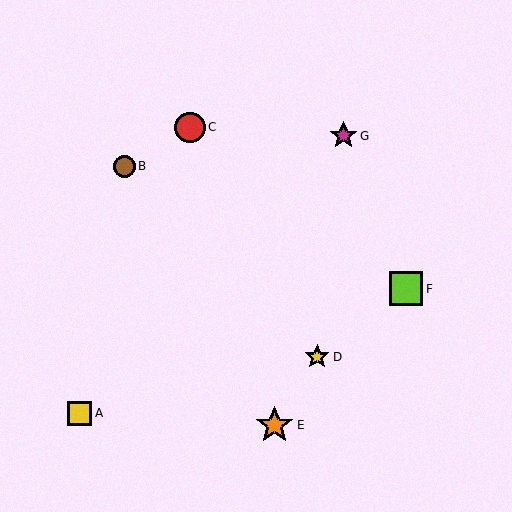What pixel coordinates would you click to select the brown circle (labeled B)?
Click at (124, 166) to select the brown circle B.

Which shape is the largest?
The orange star (labeled E) is the largest.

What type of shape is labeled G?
Shape G is a magenta star.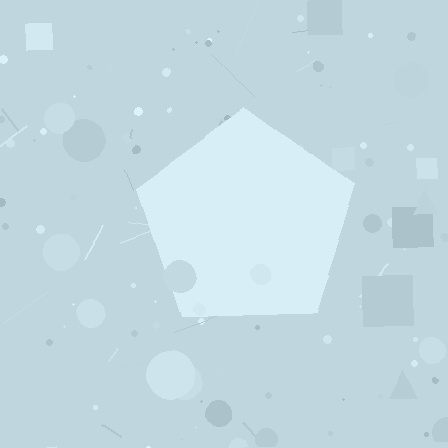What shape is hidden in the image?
A pentagon is hidden in the image.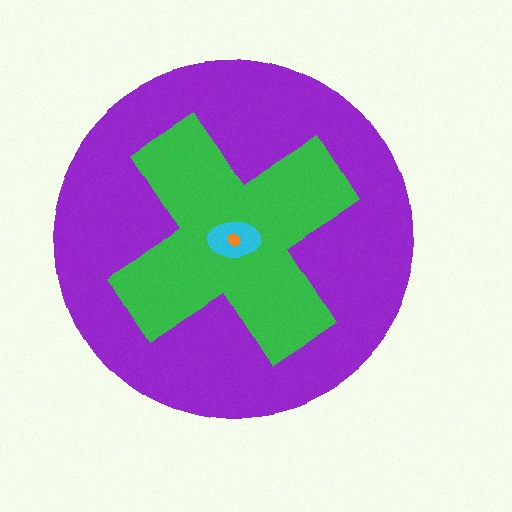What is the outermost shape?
The purple circle.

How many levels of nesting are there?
4.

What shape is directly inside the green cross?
The cyan ellipse.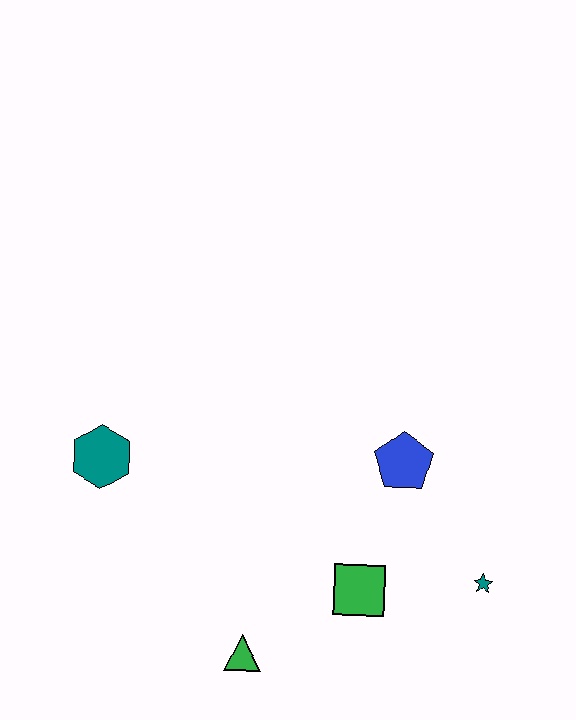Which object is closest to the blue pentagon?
The green square is closest to the blue pentagon.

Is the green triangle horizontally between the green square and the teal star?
No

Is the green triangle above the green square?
No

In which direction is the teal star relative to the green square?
The teal star is to the right of the green square.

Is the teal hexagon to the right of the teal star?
No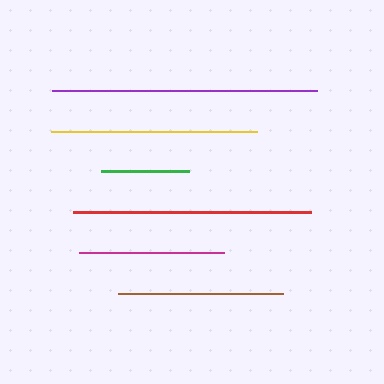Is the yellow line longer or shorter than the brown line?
The yellow line is longer than the brown line.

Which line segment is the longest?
The purple line is the longest at approximately 265 pixels.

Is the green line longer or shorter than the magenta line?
The magenta line is longer than the green line.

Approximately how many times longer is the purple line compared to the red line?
The purple line is approximately 1.1 times the length of the red line.